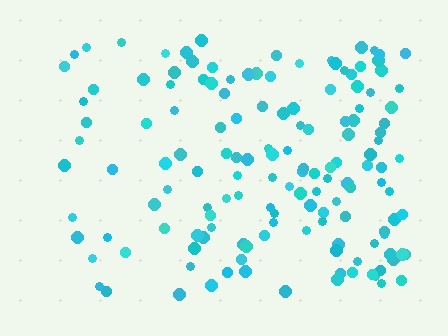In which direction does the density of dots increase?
From left to right, with the right side densest.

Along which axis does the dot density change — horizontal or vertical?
Horizontal.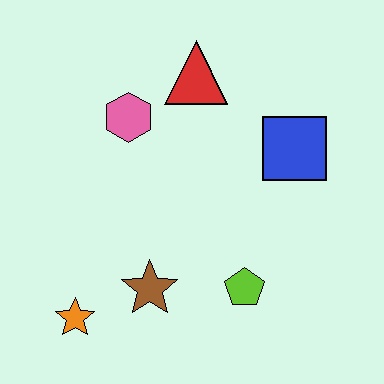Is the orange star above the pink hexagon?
No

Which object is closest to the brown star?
The orange star is closest to the brown star.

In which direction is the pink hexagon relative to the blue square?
The pink hexagon is to the left of the blue square.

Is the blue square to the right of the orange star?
Yes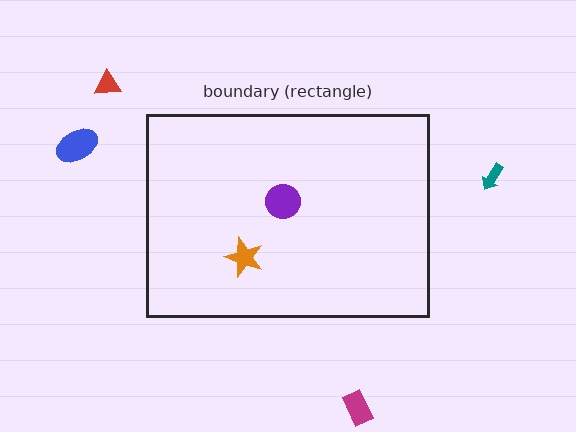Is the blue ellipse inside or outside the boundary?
Outside.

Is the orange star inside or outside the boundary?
Inside.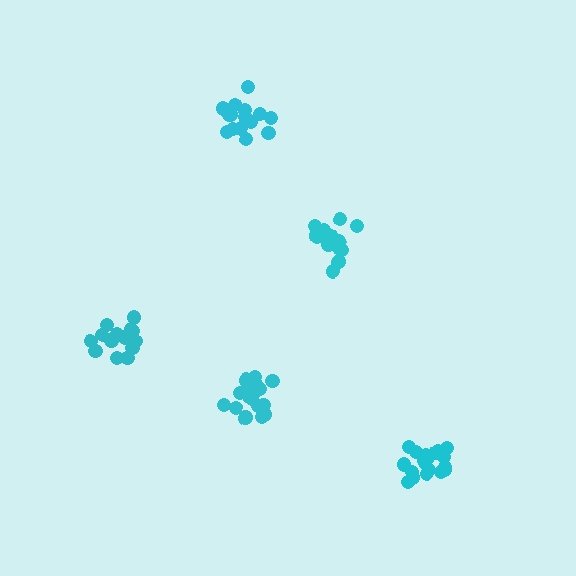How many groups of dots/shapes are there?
There are 5 groups.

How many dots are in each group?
Group 1: 20 dots, Group 2: 19 dots, Group 3: 15 dots, Group 4: 15 dots, Group 5: 15 dots (84 total).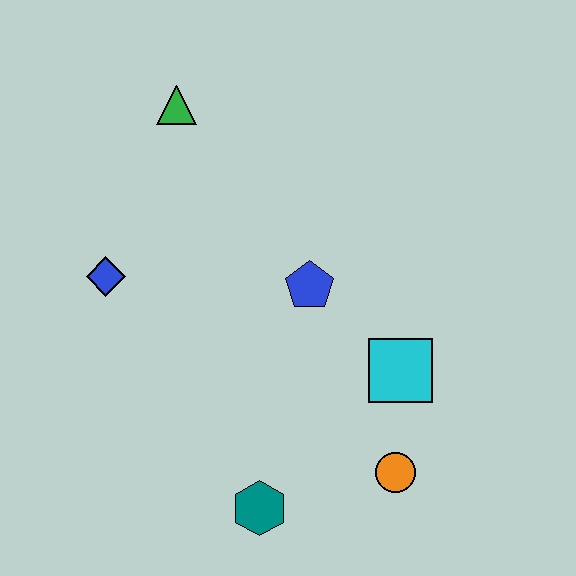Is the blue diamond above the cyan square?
Yes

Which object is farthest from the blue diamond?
The orange circle is farthest from the blue diamond.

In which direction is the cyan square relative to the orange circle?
The cyan square is above the orange circle.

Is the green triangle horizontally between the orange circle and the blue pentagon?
No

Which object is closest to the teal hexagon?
The orange circle is closest to the teal hexagon.